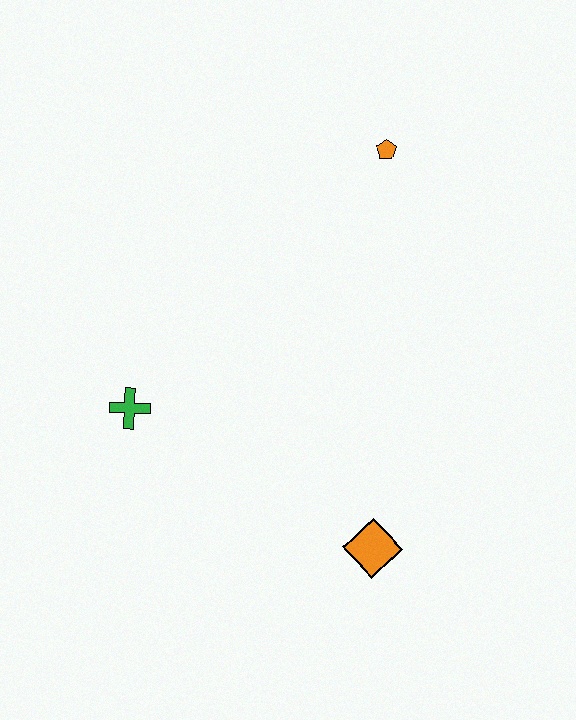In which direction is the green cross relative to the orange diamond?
The green cross is to the left of the orange diamond.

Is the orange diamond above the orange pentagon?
No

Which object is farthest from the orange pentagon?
The orange diamond is farthest from the orange pentagon.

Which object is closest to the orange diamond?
The green cross is closest to the orange diamond.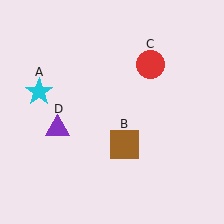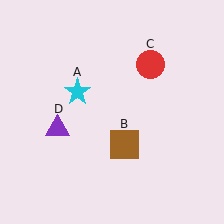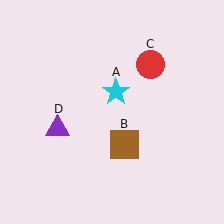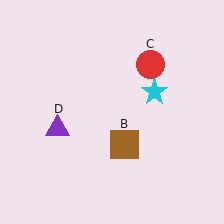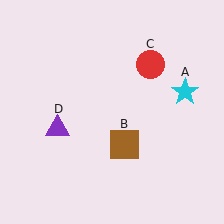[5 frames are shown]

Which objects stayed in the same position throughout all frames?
Brown square (object B) and red circle (object C) and purple triangle (object D) remained stationary.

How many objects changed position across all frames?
1 object changed position: cyan star (object A).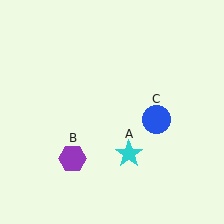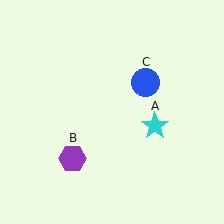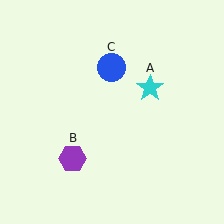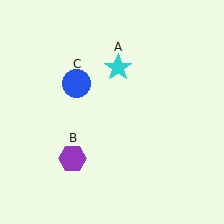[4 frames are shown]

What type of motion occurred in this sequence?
The cyan star (object A), blue circle (object C) rotated counterclockwise around the center of the scene.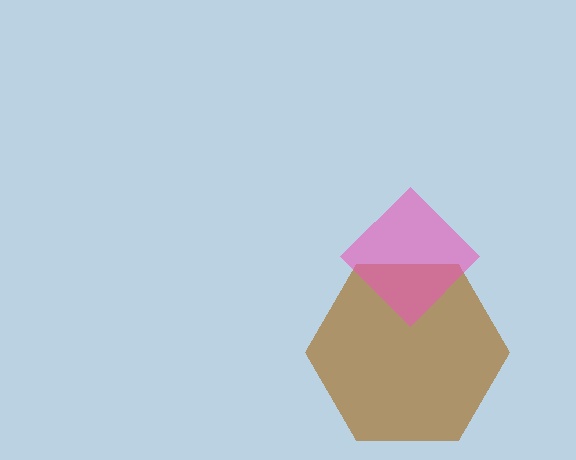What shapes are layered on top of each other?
The layered shapes are: a brown hexagon, a pink diamond.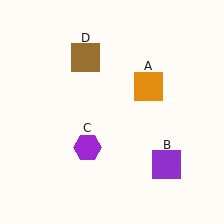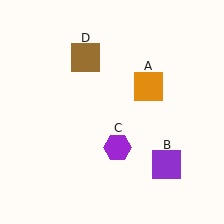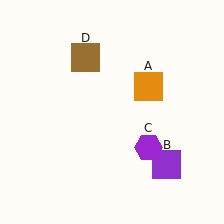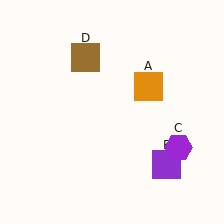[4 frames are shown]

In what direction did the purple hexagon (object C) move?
The purple hexagon (object C) moved right.